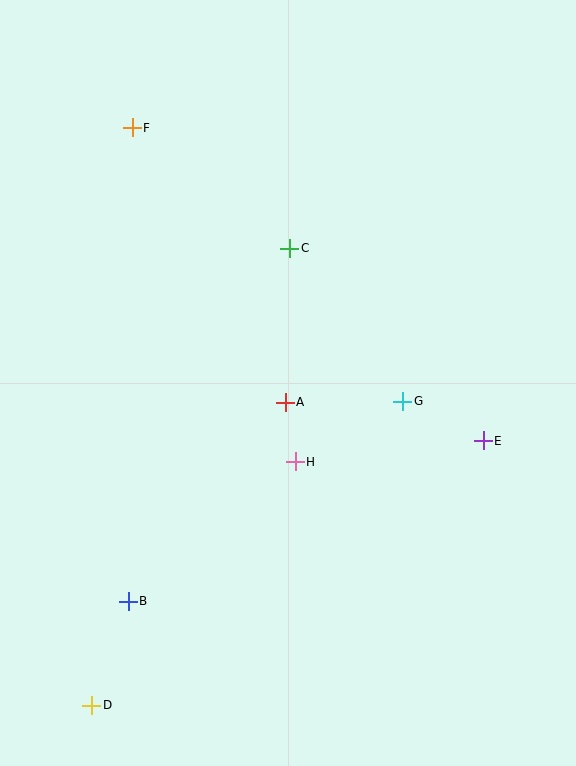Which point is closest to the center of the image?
Point A at (285, 402) is closest to the center.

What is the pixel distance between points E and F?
The distance between E and F is 470 pixels.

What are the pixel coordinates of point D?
Point D is at (92, 705).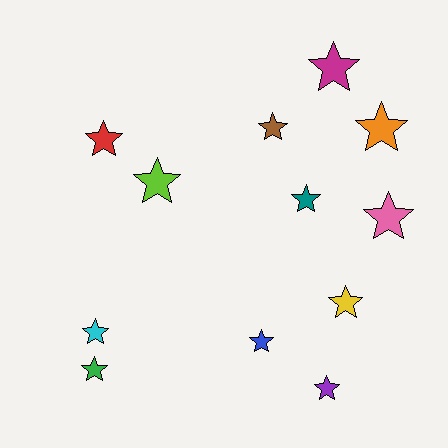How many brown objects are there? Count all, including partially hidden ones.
There is 1 brown object.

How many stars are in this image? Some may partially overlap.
There are 12 stars.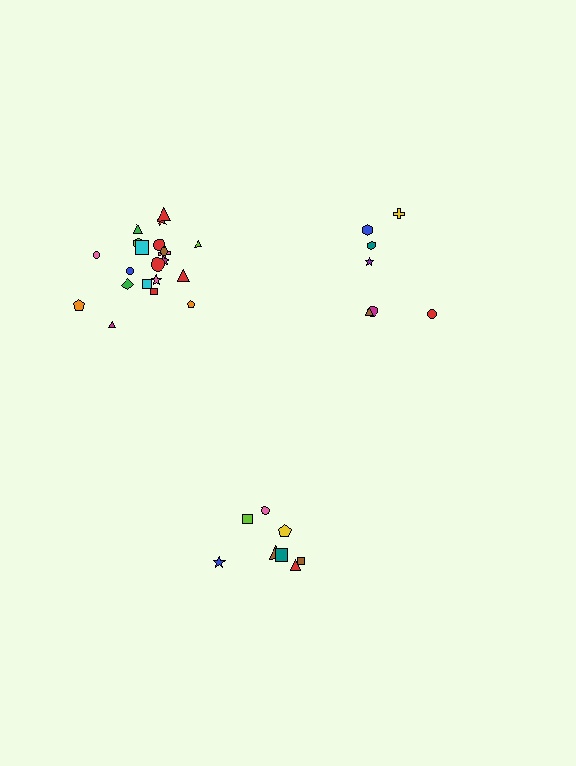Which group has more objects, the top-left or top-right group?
The top-left group.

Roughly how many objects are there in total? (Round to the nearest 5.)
Roughly 35 objects in total.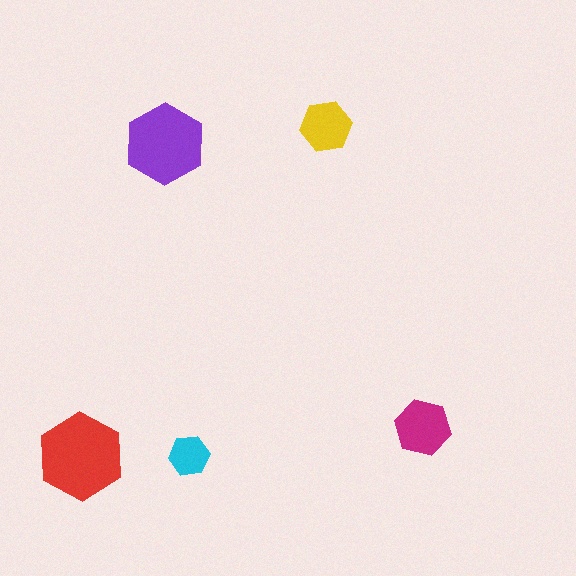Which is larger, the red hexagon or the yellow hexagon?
The red one.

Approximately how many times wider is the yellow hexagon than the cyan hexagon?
About 1.5 times wider.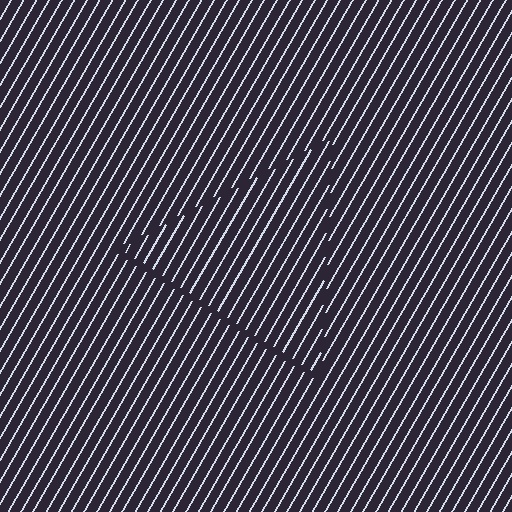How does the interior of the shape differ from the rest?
The interior of the shape contains the same grating, shifted by half a period — the contour is defined by the phase discontinuity where line-ends from the inner and outer gratings abut.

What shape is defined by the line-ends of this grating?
An illusory triangle. The interior of the shape contains the same grating, shifted by half a period — the contour is defined by the phase discontinuity where line-ends from the inner and outer gratings abut.